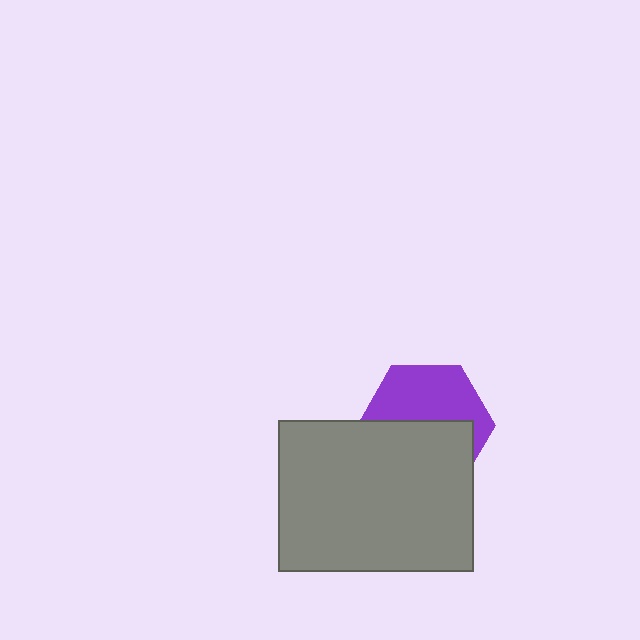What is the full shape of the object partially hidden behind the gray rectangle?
The partially hidden object is a purple hexagon.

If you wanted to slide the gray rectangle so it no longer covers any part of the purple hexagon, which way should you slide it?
Slide it down — that is the most direct way to separate the two shapes.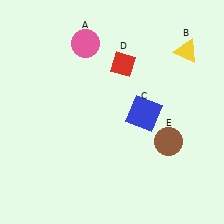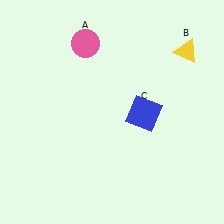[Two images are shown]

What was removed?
The brown circle (E), the red diamond (D) were removed in Image 2.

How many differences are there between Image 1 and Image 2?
There are 2 differences between the two images.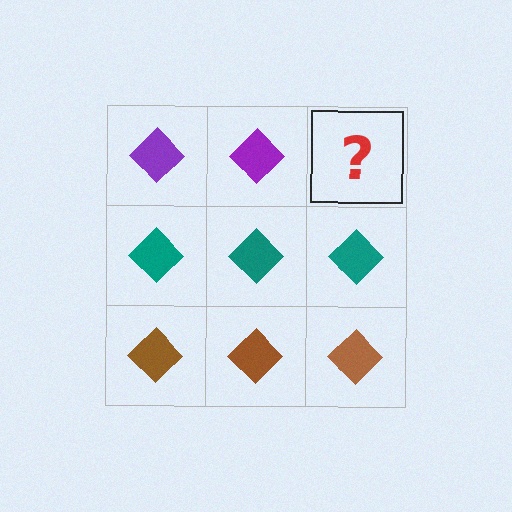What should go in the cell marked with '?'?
The missing cell should contain a purple diamond.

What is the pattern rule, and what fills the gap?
The rule is that each row has a consistent color. The gap should be filled with a purple diamond.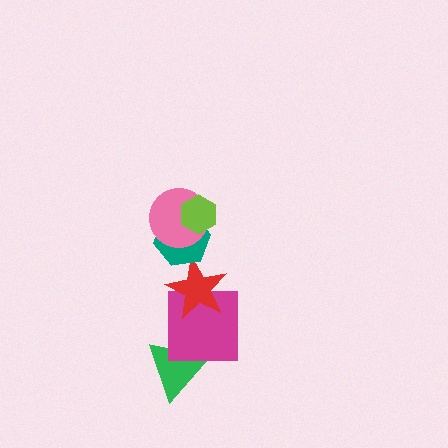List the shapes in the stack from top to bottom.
From top to bottom: the lime hexagon, the pink circle, the teal hexagon, the red star, the magenta square, the green triangle.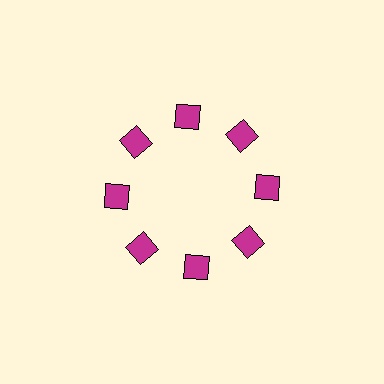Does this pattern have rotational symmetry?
Yes, this pattern has 8-fold rotational symmetry. It looks the same after rotating 45 degrees around the center.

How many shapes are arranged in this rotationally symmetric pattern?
There are 8 shapes, arranged in 8 groups of 1.